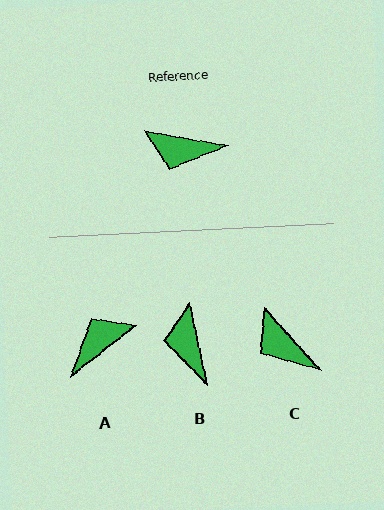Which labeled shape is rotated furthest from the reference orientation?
A, about 131 degrees away.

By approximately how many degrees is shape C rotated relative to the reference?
Approximately 38 degrees clockwise.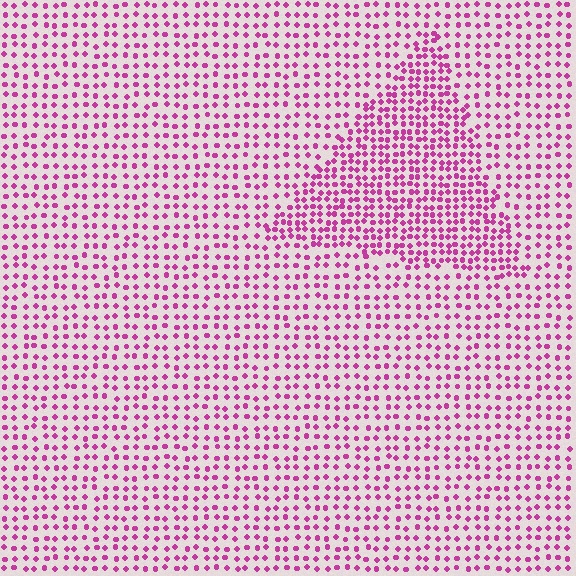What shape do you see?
I see a triangle.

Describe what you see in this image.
The image contains small magenta elements arranged at two different densities. A triangle-shaped region is visible where the elements are more densely packed than the surrounding area.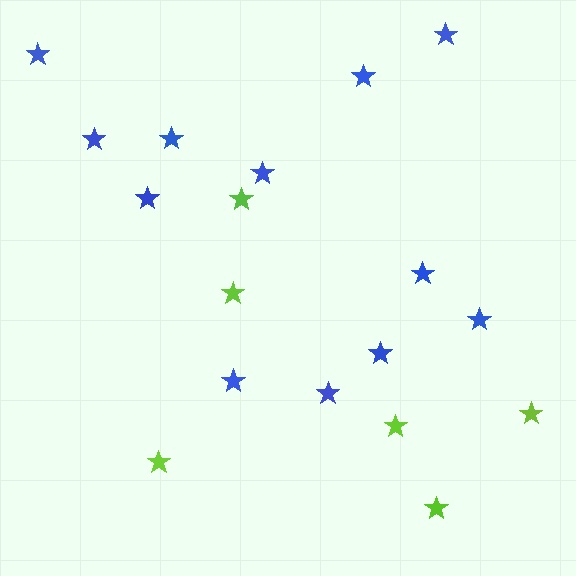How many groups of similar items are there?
There are 2 groups: one group of lime stars (6) and one group of blue stars (12).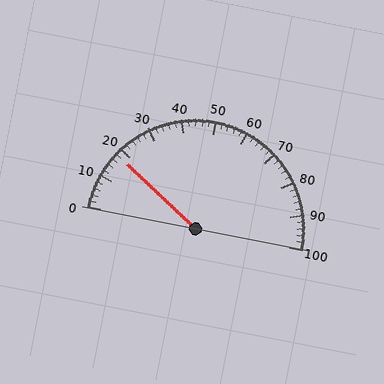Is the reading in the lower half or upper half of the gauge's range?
The reading is in the lower half of the range (0 to 100).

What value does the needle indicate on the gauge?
The needle indicates approximately 18.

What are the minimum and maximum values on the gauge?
The gauge ranges from 0 to 100.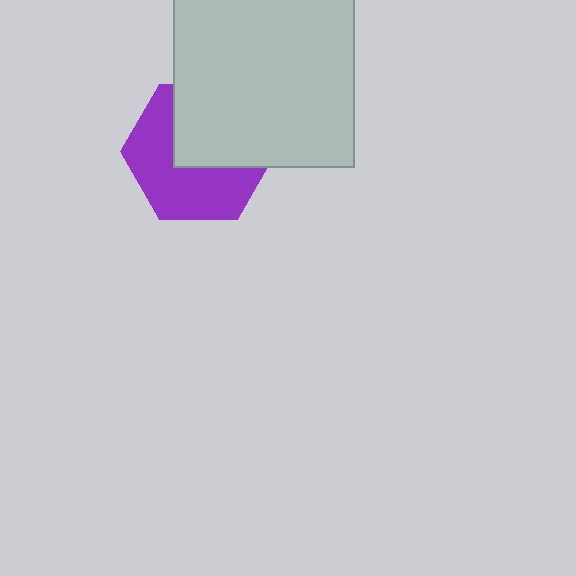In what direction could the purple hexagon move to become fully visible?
The purple hexagon could move down. That would shift it out from behind the light gray square entirely.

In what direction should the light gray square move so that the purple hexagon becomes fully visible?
The light gray square should move up. That is the shortest direction to clear the overlap and leave the purple hexagon fully visible.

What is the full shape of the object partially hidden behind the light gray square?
The partially hidden object is a purple hexagon.